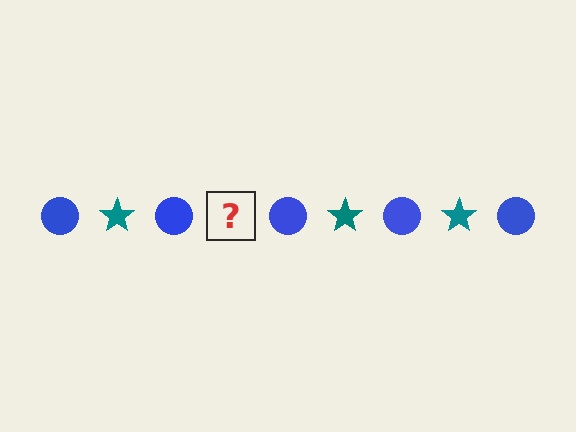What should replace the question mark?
The question mark should be replaced with a teal star.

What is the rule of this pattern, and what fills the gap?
The rule is that the pattern alternates between blue circle and teal star. The gap should be filled with a teal star.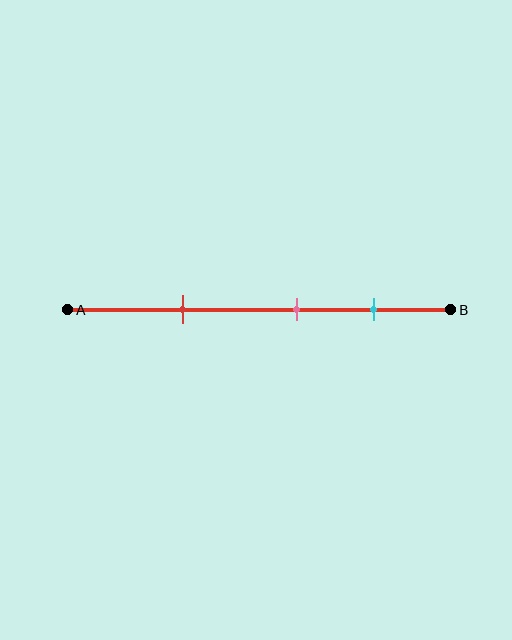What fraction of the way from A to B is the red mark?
The red mark is approximately 30% (0.3) of the way from A to B.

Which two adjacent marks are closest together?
The pink and cyan marks are the closest adjacent pair.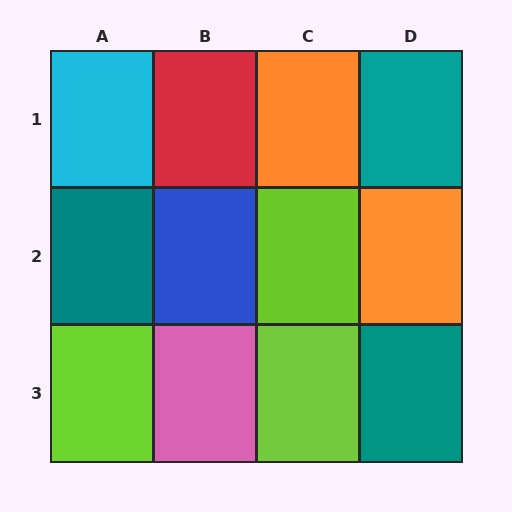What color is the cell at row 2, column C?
Lime.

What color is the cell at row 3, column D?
Teal.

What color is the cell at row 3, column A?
Lime.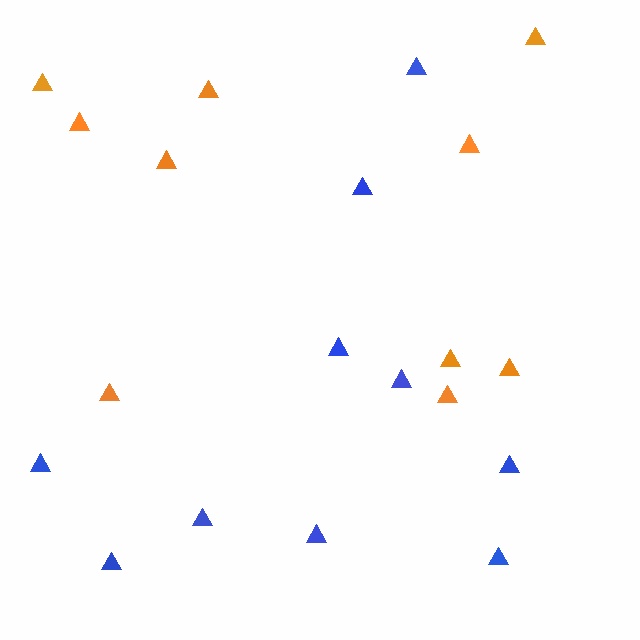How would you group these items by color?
There are 2 groups: one group of orange triangles (10) and one group of blue triangles (10).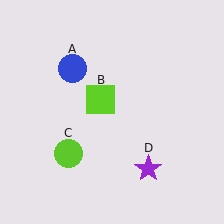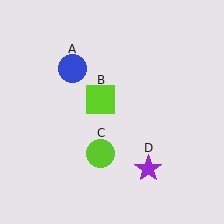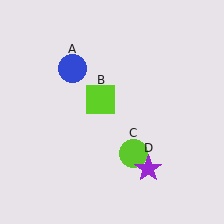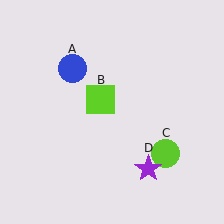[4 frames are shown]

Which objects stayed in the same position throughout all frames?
Blue circle (object A) and lime square (object B) and purple star (object D) remained stationary.